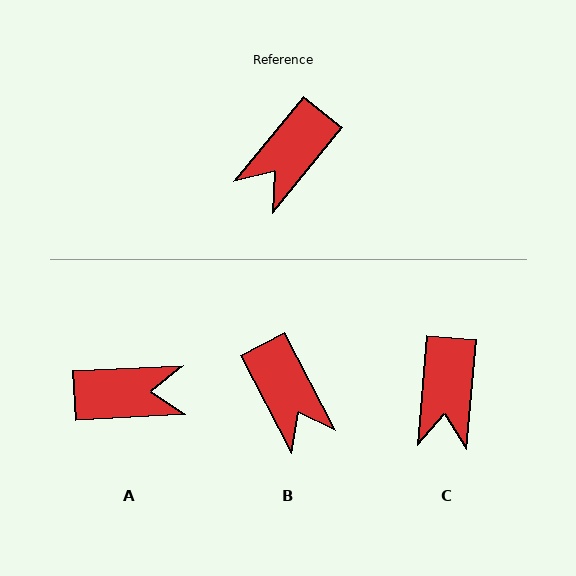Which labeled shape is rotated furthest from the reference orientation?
A, about 132 degrees away.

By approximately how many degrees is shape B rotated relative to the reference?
Approximately 67 degrees counter-clockwise.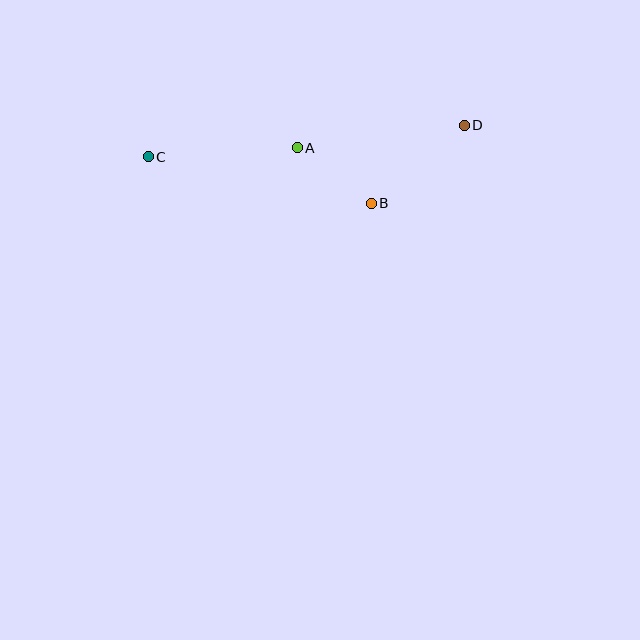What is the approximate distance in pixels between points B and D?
The distance between B and D is approximately 121 pixels.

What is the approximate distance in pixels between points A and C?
The distance between A and C is approximately 149 pixels.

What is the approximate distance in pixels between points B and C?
The distance between B and C is approximately 228 pixels.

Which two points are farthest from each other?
Points C and D are farthest from each other.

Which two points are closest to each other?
Points A and B are closest to each other.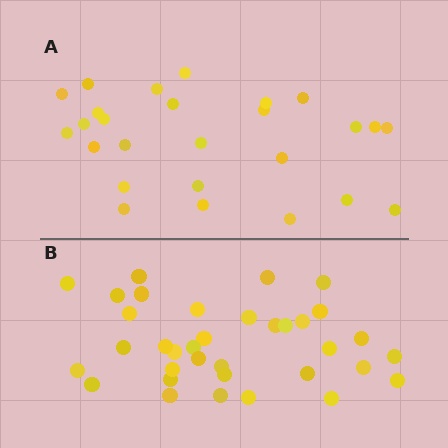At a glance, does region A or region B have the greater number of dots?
Region B (the bottom region) has more dots.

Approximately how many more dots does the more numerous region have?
Region B has roughly 8 or so more dots than region A.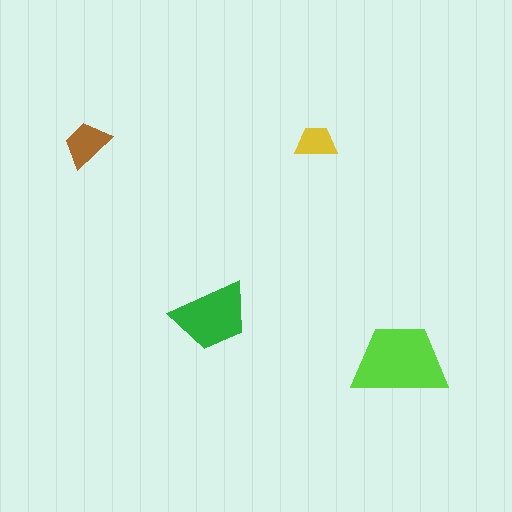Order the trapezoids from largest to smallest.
the lime one, the green one, the brown one, the yellow one.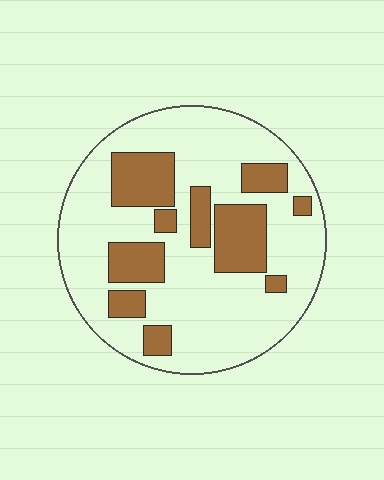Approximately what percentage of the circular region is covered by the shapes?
Approximately 25%.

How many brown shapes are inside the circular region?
10.